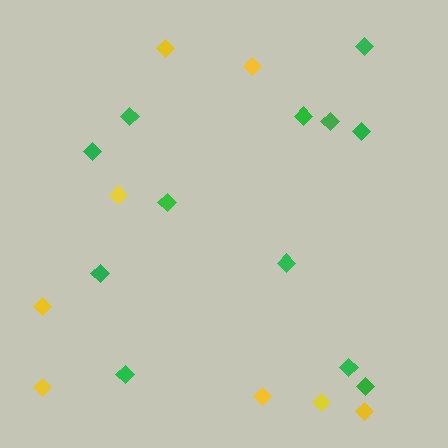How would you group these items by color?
There are 2 groups: one group of green diamonds (12) and one group of yellow diamonds (8).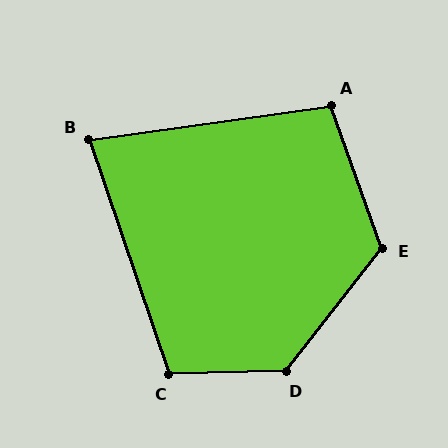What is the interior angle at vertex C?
Approximately 108 degrees (obtuse).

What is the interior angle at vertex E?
Approximately 122 degrees (obtuse).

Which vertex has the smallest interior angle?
B, at approximately 79 degrees.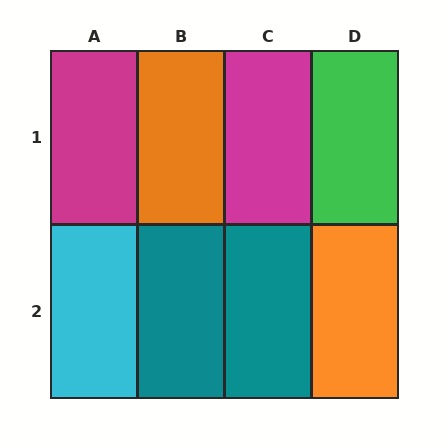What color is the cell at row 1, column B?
Orange.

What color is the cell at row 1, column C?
Magenta.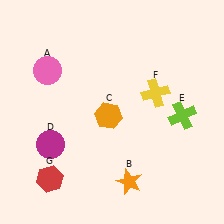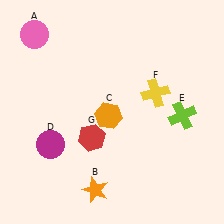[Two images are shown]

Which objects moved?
The objects that moved are: the pink circle (A), the orange star (B), the red hexagon (G).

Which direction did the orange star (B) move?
The orange star (B) moved left.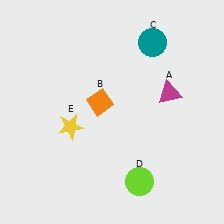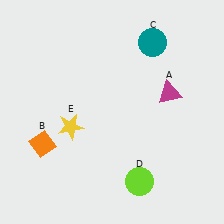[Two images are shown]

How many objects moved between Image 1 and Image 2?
1 object moved between the two images.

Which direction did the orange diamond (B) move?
The orange diamond (B) moved left.